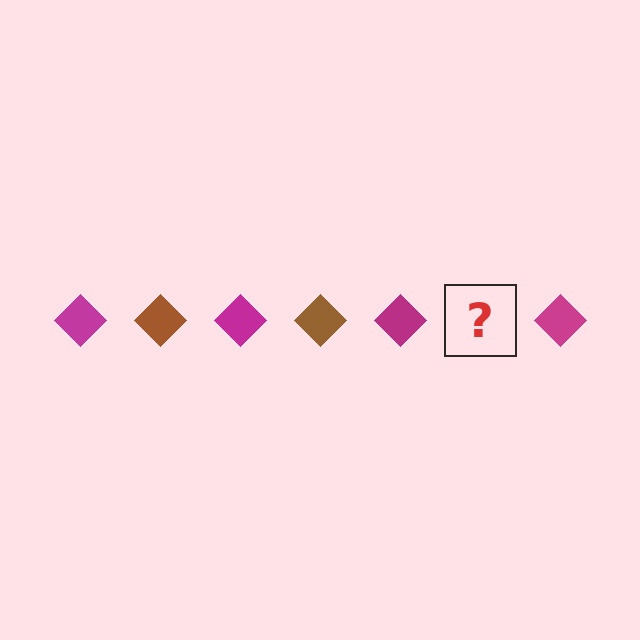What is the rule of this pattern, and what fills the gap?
The rule is that the pattern cycles through magenta, brown diamonds. The gap should be filled with a brown diamond.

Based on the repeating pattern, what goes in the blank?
The blank should be a brown diamond.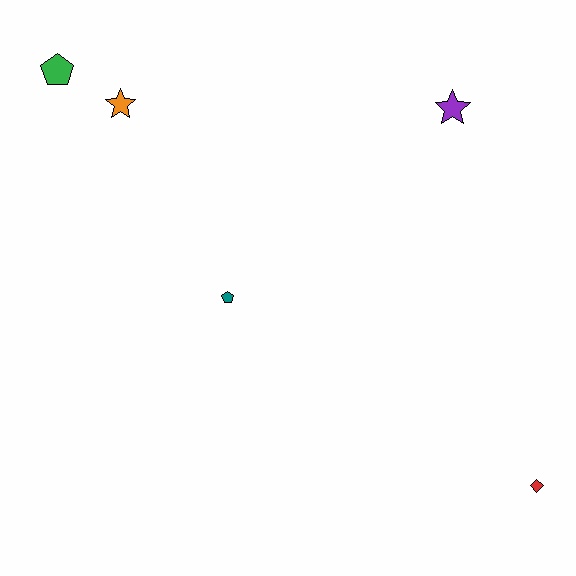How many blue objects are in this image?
There are no blue objects.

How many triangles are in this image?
There are no triangles.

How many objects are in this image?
There are 5 objects.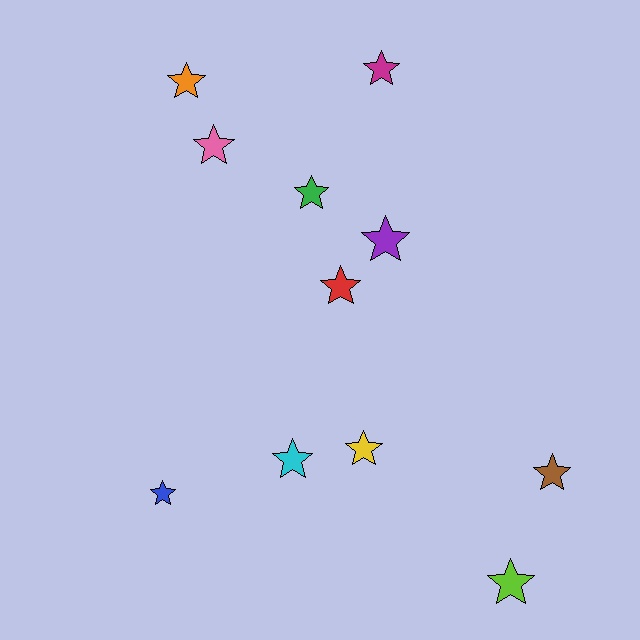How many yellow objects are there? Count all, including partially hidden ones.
There is 1 yellow object.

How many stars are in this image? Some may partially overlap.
There are 11 stars.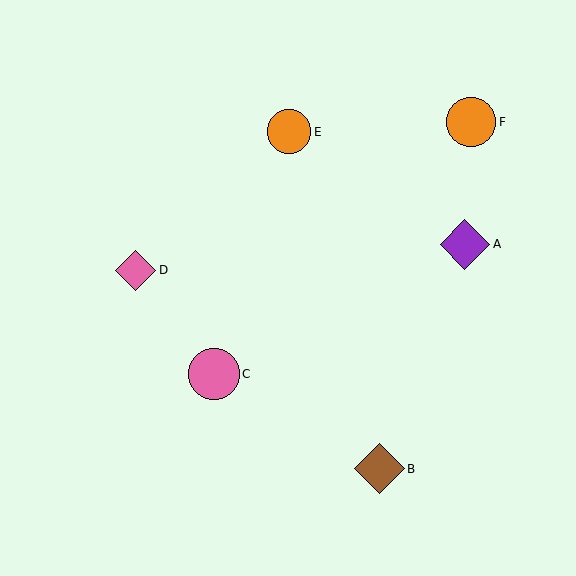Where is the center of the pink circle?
The center of the pink circle is at (214, 374).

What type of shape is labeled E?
Shape E is an orange circle.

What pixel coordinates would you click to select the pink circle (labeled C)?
Click at (214, 374) to select the pink circle C.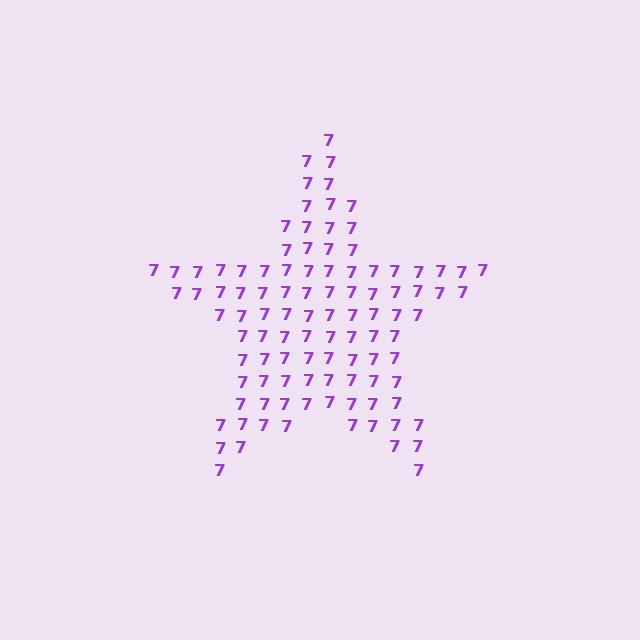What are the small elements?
The small elements are digit 7's.